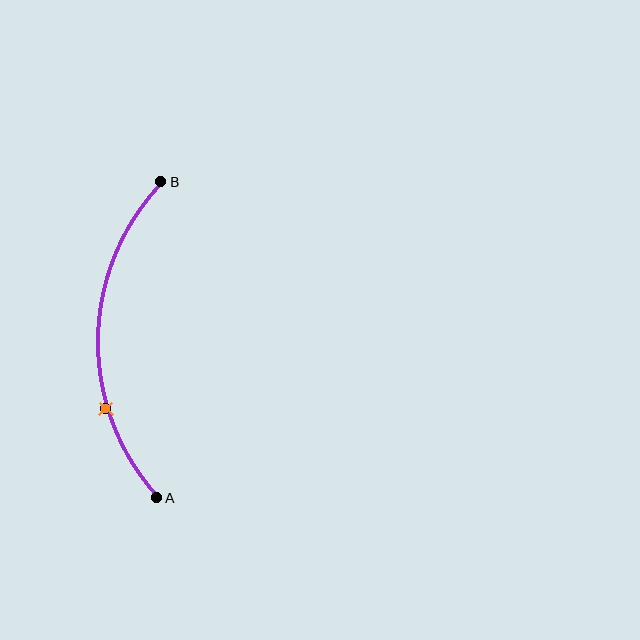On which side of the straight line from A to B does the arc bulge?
The arc bulges to the left of the straight line connecting A and B.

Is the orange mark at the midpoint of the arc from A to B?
No. The orange mark lies on the arc but is closer to endpoint A. The arc midpoint would be at the point on the curve equidistant along the arc from both A and B.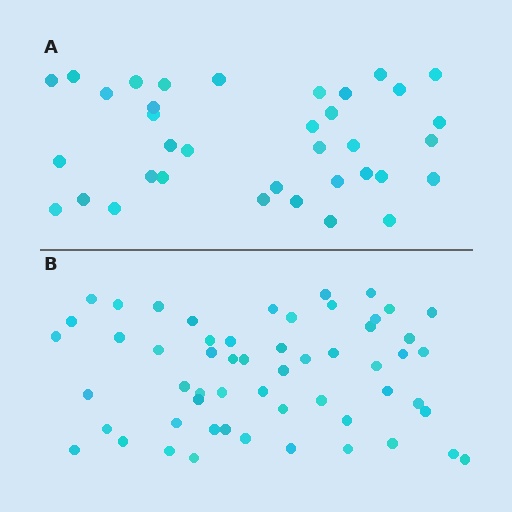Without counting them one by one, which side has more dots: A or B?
Region B (the bottom region) has more dots.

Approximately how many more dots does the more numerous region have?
Region B has approximately 20 more dots than region A.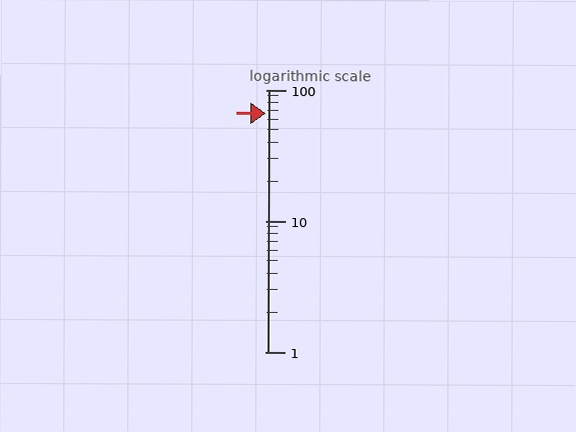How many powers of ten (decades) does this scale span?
The scale spans 2 decades, from 1 to 100.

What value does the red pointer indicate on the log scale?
The pointer indicates approximately 66.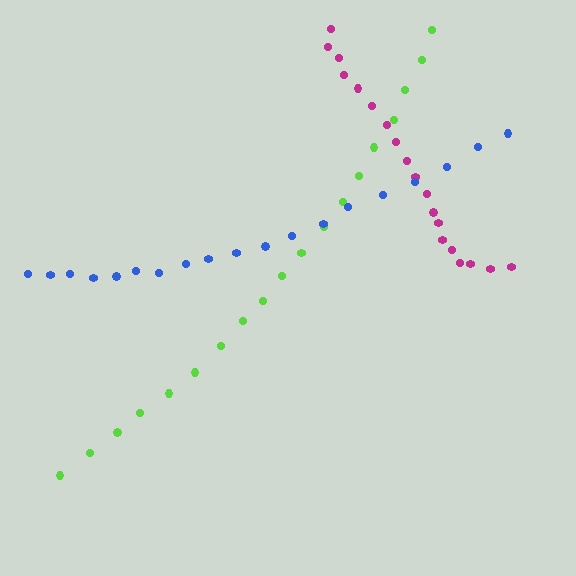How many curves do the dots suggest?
There are 3 distinct paths.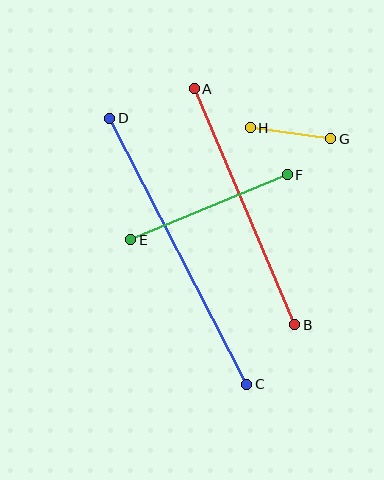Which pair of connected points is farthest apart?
Points C and D are farthest apart.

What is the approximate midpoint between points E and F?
The midpoint is at approximately (209, 207) pixels.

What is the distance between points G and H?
The distance is approximately 81 pixels.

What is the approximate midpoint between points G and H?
The midpoint is at approximately (290, 133) pixels.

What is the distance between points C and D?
The distance is approximately 299 pixels.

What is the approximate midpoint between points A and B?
The midpoint is at approximately (245, 207) pixels.